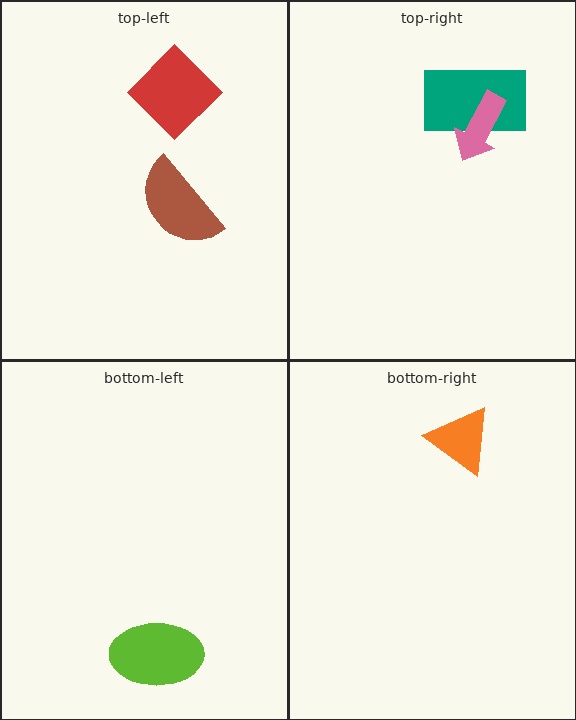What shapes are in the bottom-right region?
The orange triangle.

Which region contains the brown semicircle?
The top-left region.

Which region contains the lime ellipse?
The bottom-left region.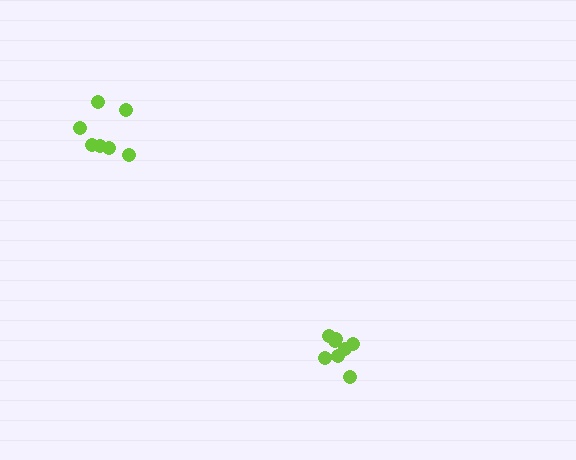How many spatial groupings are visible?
There are 2 spatial groupings.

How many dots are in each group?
Group 1: 7 dots, Group 2: 8 dots (15 total).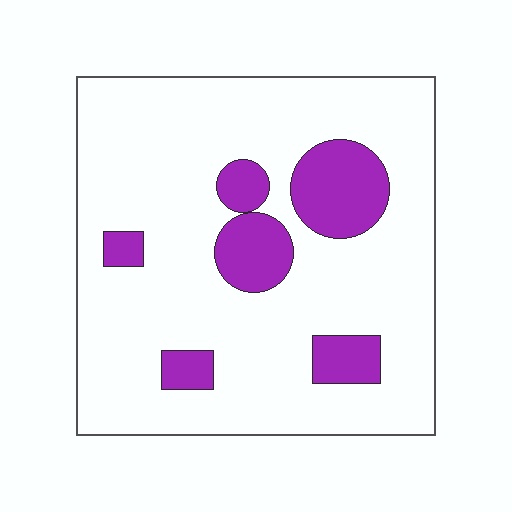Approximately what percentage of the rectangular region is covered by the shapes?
Approximately 15%.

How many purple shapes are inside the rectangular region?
6.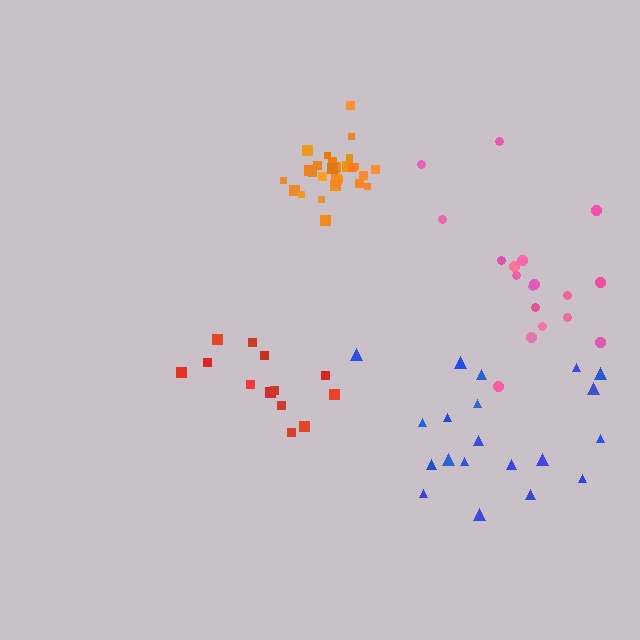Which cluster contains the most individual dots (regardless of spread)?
Orange (31).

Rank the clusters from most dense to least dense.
orange, red, blue, pink.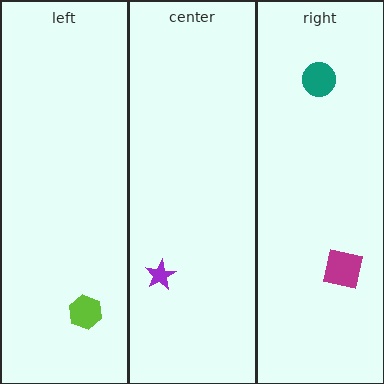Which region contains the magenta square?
The right region.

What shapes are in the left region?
The lime hexagon.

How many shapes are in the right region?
2.